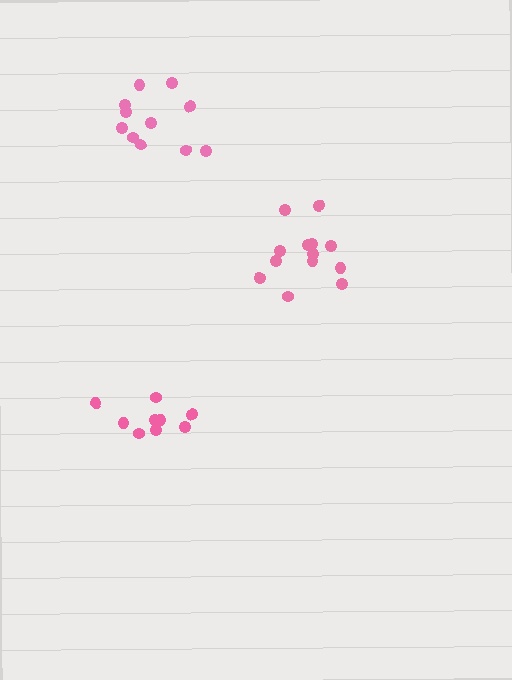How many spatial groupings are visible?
There are 3 spatial groupings.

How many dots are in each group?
Group 1: 11 dots, Group 2: 13 dots, Group 3: 9 dots (33 total).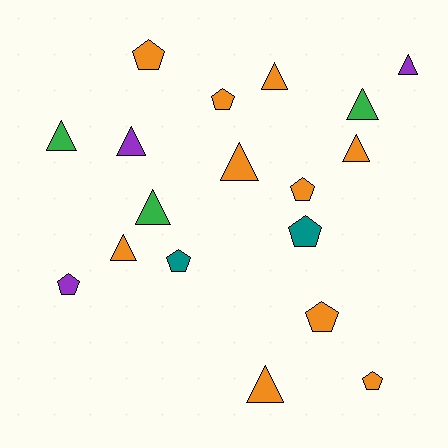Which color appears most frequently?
Orange, with 10 objects.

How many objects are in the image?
There are 18 objects.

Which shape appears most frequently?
Triangle, with 10 objects.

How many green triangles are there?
There are 3 green triangles.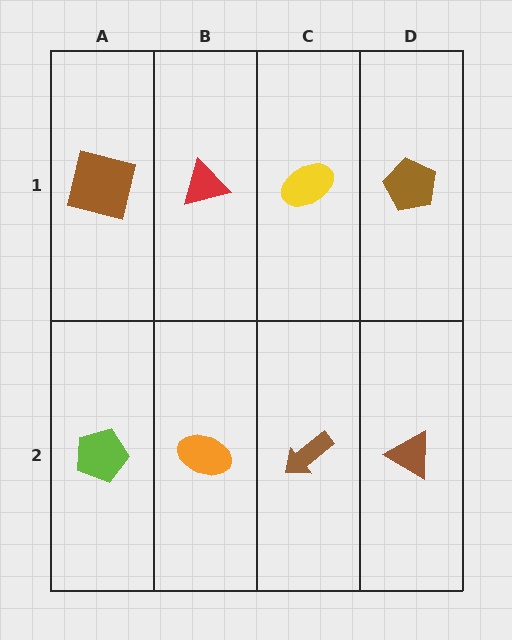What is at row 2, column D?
A brown triangle.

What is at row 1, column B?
A red triangle.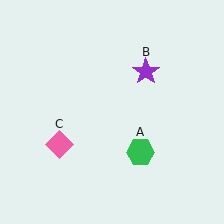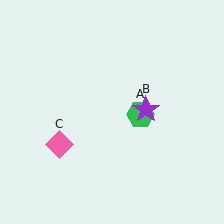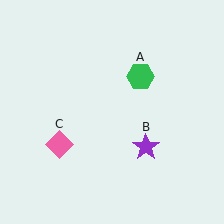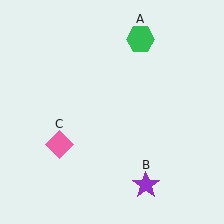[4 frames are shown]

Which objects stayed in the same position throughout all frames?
Pink diamond (object C) remained stationary.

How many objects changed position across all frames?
2 objects changed position: green hexagon (object A), purple star (object B).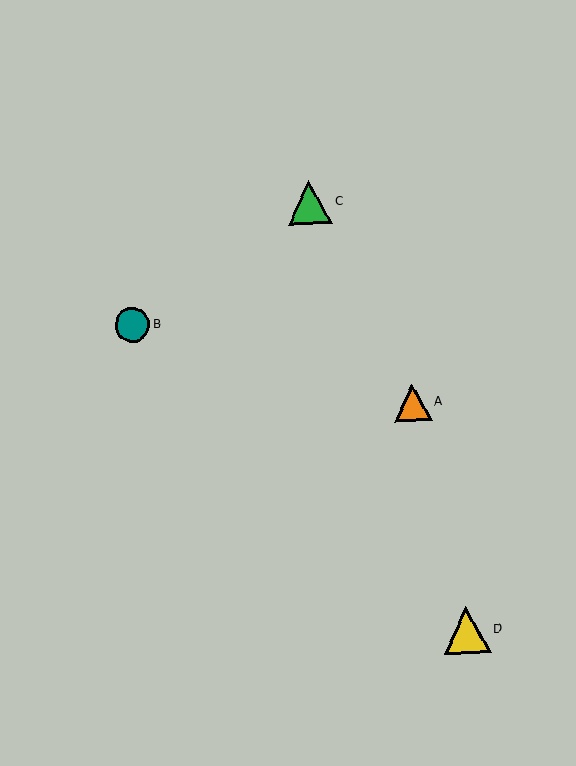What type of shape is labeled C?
Shape C is a green triangle.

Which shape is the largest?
The yellow triangle (labeled D) is the largest.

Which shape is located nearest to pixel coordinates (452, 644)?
The yellow triangle (labeled D) at (467, 630) is nearest to that location.